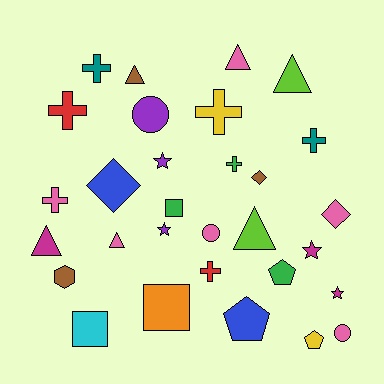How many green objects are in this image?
There are 3 green objects.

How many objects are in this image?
There are 30 objects.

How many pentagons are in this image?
There are 3 pentagons.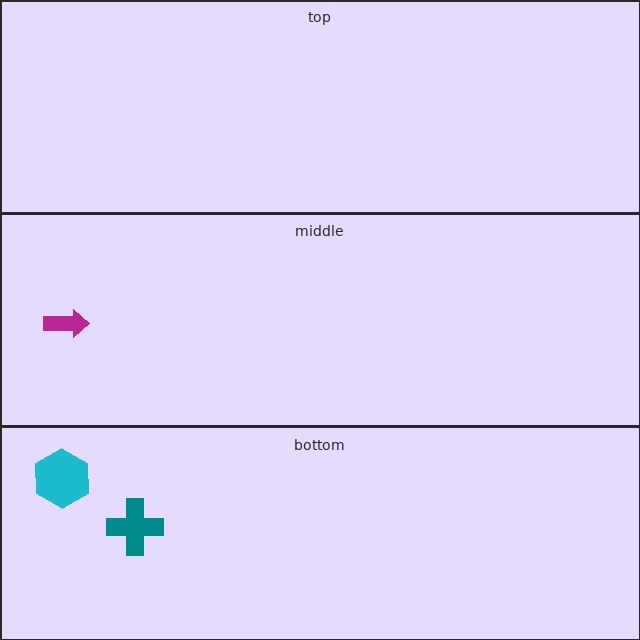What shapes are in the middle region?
The magenta arrow.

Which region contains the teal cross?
The bottom region.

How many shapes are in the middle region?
1.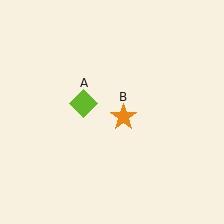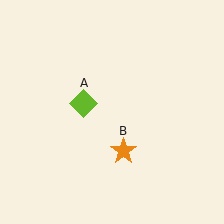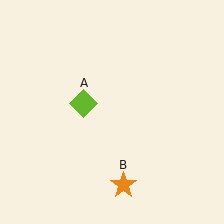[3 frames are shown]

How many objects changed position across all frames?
1 object changed position: orange star (object B).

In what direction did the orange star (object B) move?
The orange star (object B) moved down.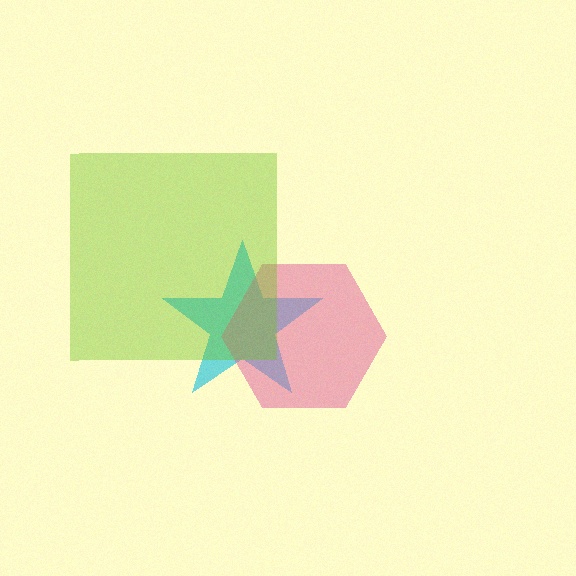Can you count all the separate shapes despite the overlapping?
Yes, there are 3 separate shapes.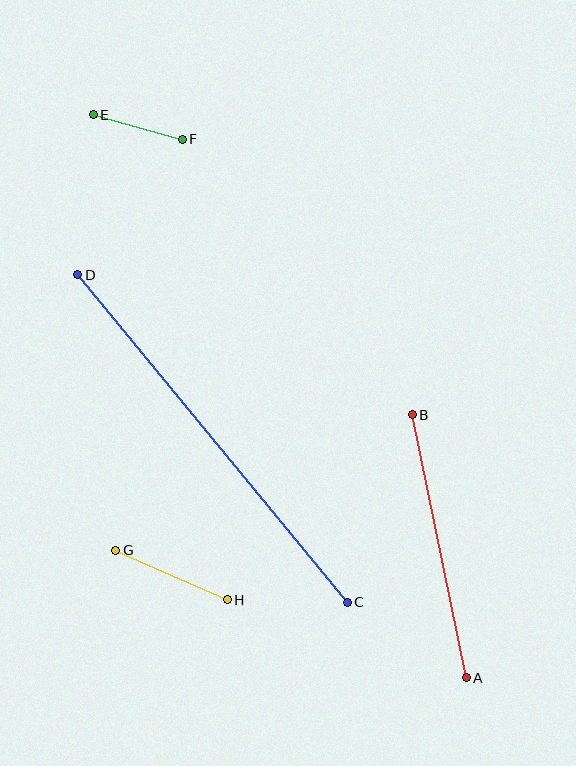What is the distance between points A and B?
The distance is approximately 268 pixels.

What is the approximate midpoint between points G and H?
The midpoint is at approximately (171, 575) pixels.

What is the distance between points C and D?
The distance is approximately 424 pixels.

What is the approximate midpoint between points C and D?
The midpoint is at approximately (213, 439) pixels.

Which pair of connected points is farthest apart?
Points C and D are farthest apart.